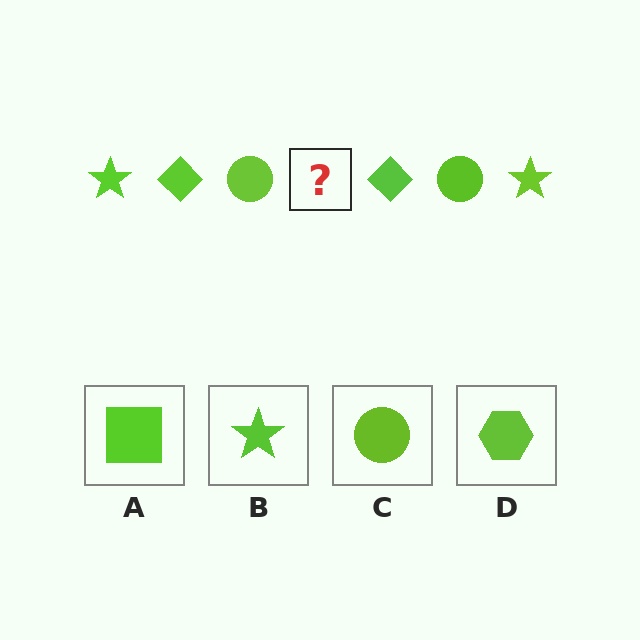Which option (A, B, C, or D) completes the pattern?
B.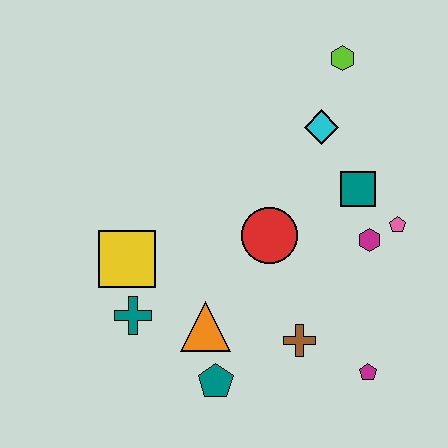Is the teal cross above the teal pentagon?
Yes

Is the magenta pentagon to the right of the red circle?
Yes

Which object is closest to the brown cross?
The magenta pentagon is closest to the brown cross.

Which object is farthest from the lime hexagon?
The teal pentagon is farthest from the lime hexagon.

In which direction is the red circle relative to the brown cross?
The red circle is above the brown cross.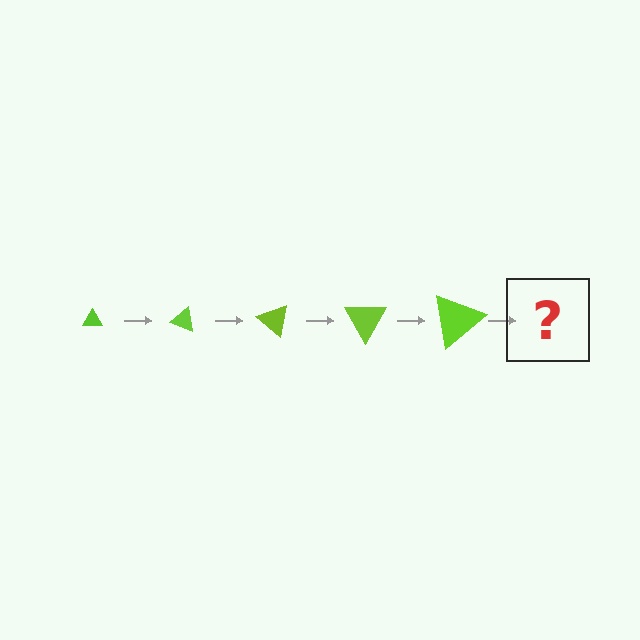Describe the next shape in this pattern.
It should be a triangle, larger than the previous one and rotated 100 degrees from the start.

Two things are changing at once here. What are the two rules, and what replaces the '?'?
The two rules are that the triangle grows larger each step and it rotates 20 degrees each step. The '?' should be a triangle, larger than the previous one and rotated 100 degrees from the start.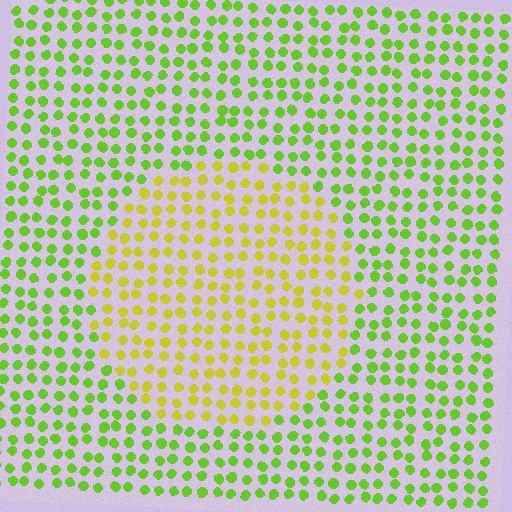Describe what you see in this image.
The image is filled with small lime elements in a uniform arrangement. A circle-shaped region is visible where the elements are tinted to a slightly different hue, forming a subtle color boundary.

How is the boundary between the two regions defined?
The boundary is defined purely by a slight shift in hue (about 38 degrees). Spacing, size, and orientation are identical on both sides.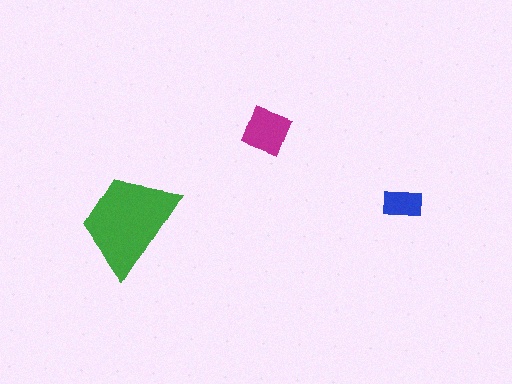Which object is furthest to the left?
The green trapezoid is leftmost.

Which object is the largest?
The green trapezoid.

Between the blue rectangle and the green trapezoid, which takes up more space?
The green trapezoid.